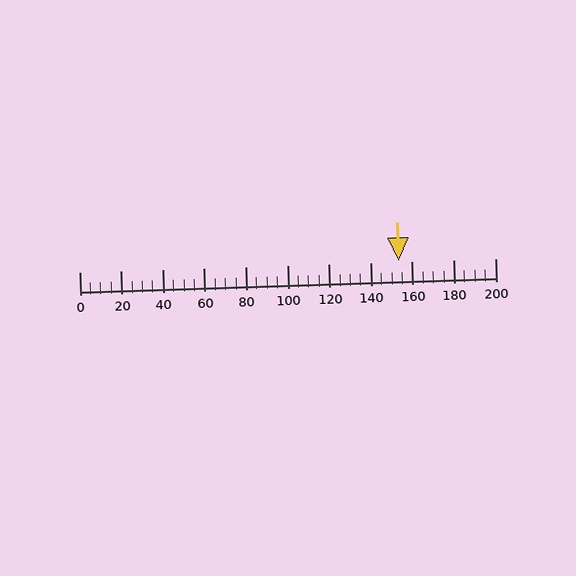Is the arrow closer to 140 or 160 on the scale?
The arrow is closer to 160.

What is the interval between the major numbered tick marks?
The major tick marks are spaced 20 units apart.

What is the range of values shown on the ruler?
The ruler shows values from 0 to 200.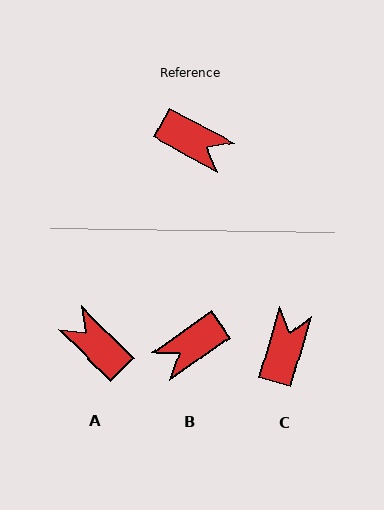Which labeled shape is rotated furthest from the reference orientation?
A, about 164 degrees away.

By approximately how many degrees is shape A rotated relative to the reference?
Approximately 164 degrees counter-clockwise.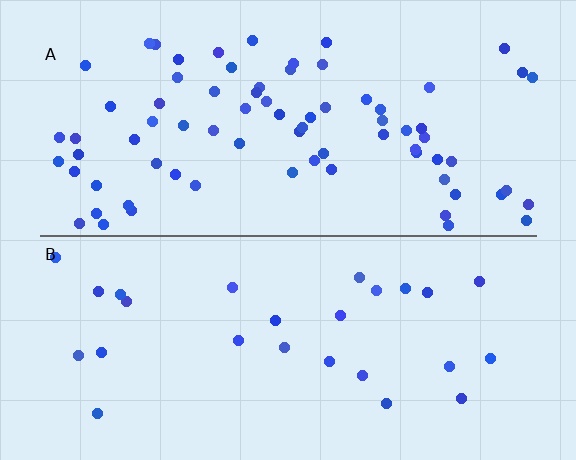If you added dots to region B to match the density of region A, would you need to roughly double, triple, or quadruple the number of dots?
Approximately triple.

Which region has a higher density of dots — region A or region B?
A (the top).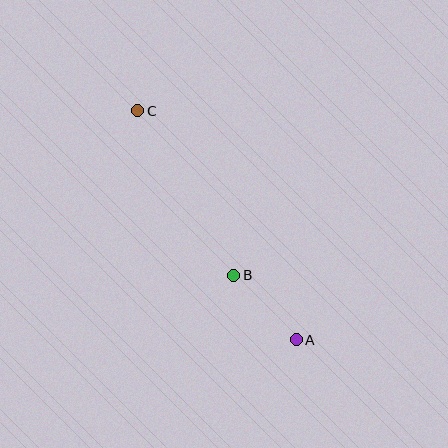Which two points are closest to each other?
Points A and B are closest to each other.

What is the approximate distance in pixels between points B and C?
The distance between B and C is approximately 190 pixels.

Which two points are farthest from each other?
Points A and C are farthest from each other.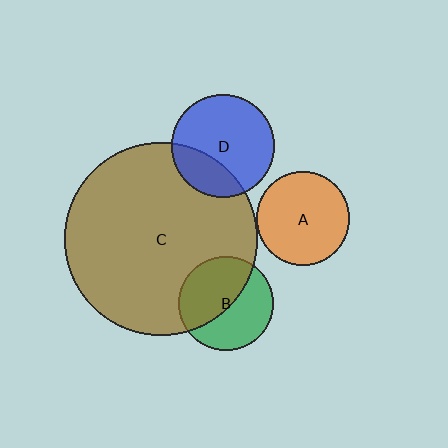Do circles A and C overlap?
Yes.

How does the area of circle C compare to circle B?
Approximately 4.2 times.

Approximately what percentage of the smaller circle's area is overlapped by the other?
Approximately 5%.